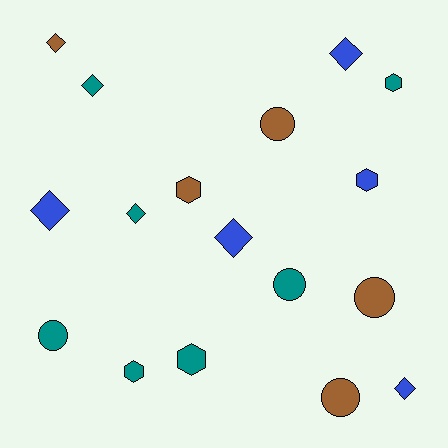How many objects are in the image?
There are 17 objects.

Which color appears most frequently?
Teal, with 7 objects.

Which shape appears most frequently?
Diamond, with 7 objects.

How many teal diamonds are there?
There are 2 teal diamonds.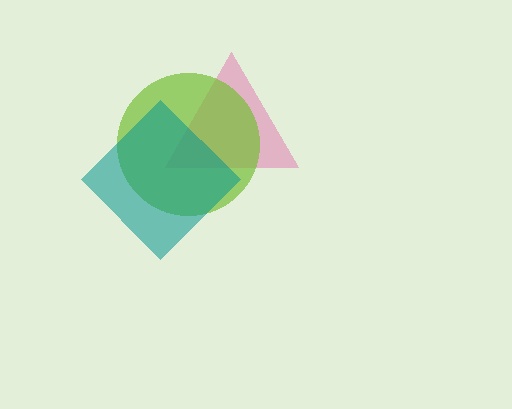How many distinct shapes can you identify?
There are 3 distinct shapes: a pink triangle, a lime circle, a teal diamond.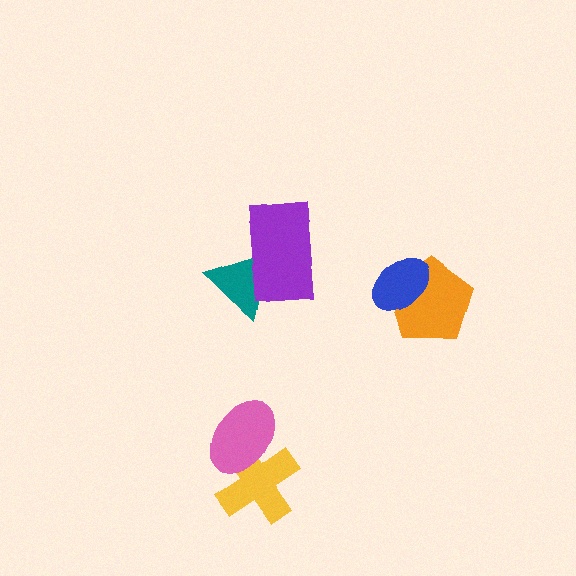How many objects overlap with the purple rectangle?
1 object overlaps with the purple rectangle.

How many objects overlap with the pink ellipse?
1 object overlaps with the pink ellipse.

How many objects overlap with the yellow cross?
1 object overlaps with the yellow cross.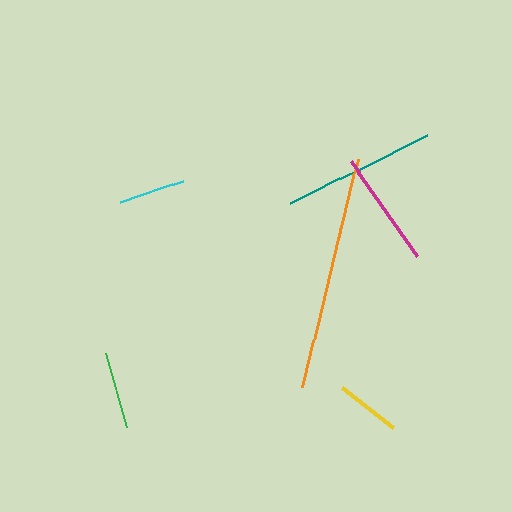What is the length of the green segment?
The green segment is approximately 77 pixels long.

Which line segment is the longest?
The orange line is the longest at approximately 235 pixels.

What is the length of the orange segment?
The orange segment is approximately 235 pixels long.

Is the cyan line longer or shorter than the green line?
The green line is longer than the cyan line.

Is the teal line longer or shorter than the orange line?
The orange line is longer than the teal line.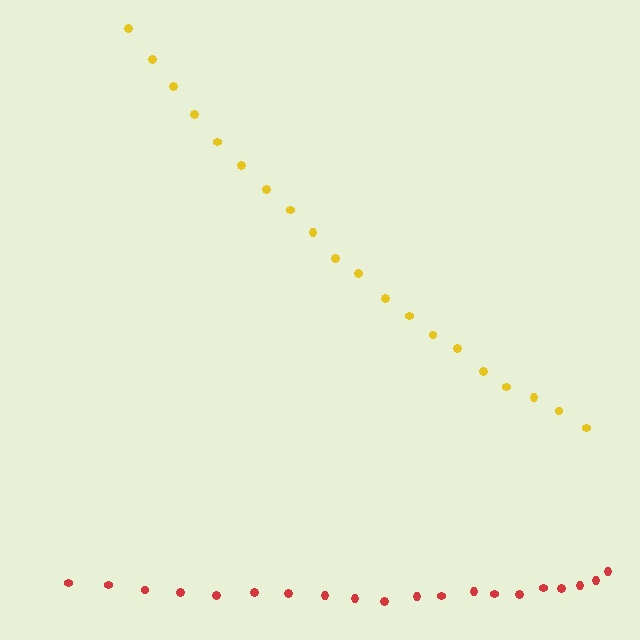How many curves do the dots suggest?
There are 2 distinct paths.